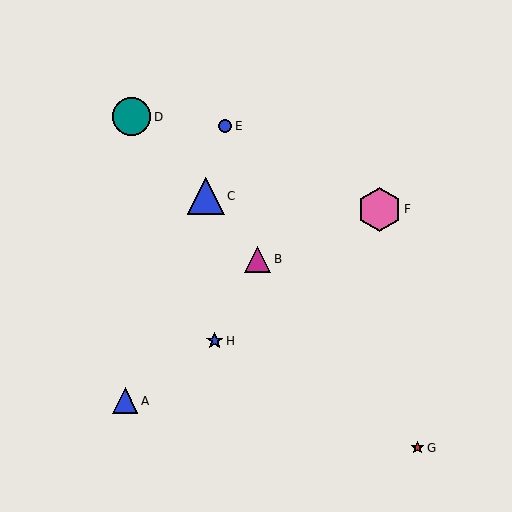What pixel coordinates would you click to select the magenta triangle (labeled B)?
Click at (258, 259) to select the magenta triangle B.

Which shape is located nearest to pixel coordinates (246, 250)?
The magenta triangle (labeled B) at (258, 259) is nearest to that location.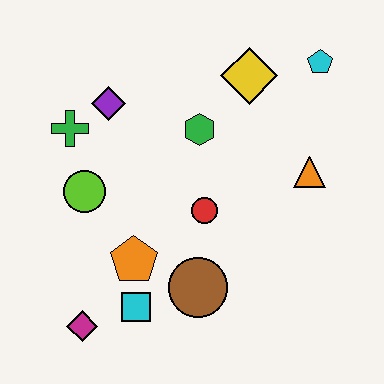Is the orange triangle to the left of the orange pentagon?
No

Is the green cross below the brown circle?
No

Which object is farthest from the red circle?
The cyan pentagon is farthest from the red circle.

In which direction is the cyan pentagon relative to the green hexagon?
The cyan pentagon is to the right of the green hexagon.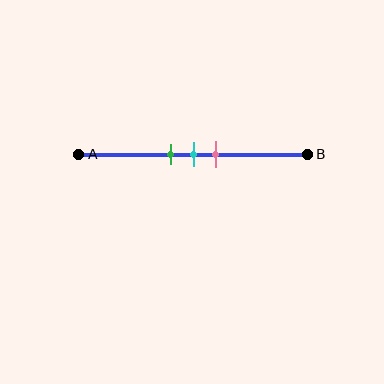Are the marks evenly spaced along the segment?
Yes, the marks are approximately evenly spaced.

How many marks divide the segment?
There are 3 marks dividing the segment.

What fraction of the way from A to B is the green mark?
The green mark is approximately 40% (0.4) of the way from A to B.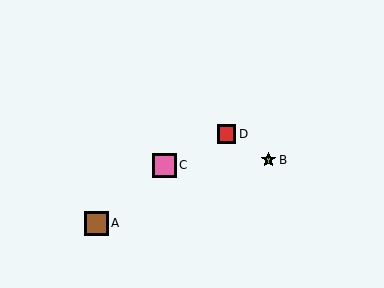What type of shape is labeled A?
Shape A is a brown square.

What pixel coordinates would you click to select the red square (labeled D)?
Click at (227, 134) to select the red square D.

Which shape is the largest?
The pink square (labeled C) is the largest.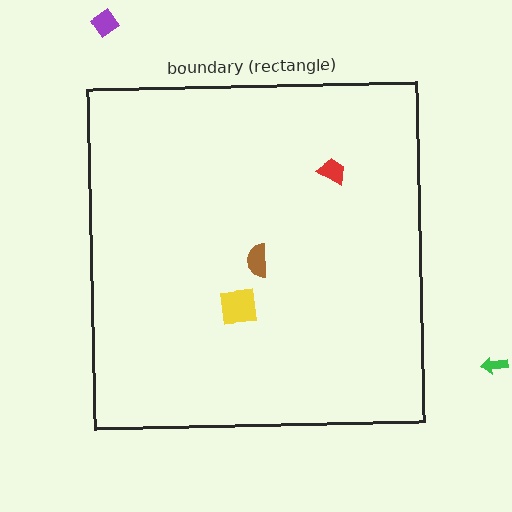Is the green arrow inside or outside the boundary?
Outside.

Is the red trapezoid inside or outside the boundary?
Inside.